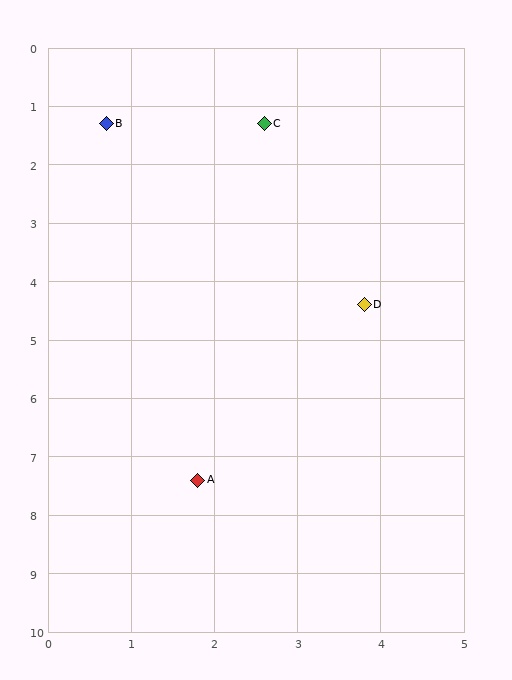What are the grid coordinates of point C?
Point C is at approximately (2.6, 1.3).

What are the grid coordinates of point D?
Point D is at approximately (3.8, 4.4).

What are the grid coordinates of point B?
Point B is at approximately (0.7, 1.3).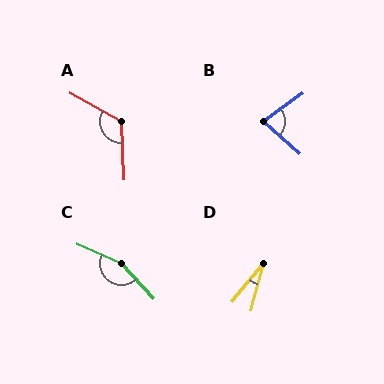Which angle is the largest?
C, at approximately 156 degrees.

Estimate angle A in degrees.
Approximately 121 degrees.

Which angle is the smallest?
D, at approximately 24 degrees.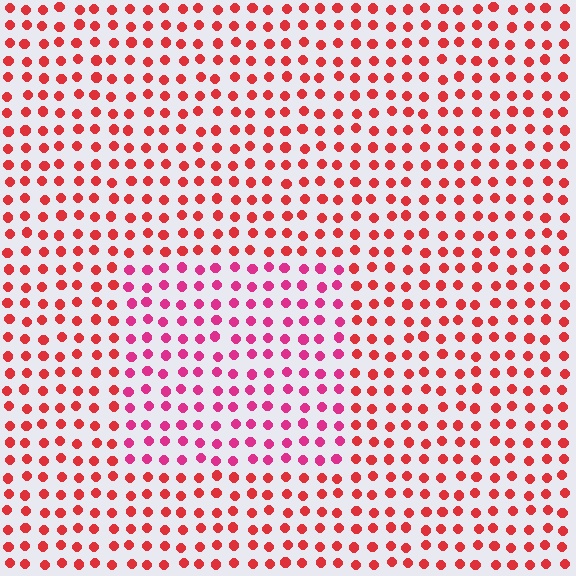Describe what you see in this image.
The image is filled with small red elements in a uniform arrangement. A rectangle-shaped region is visible where the elements are tinted to a slightly different hue, forming a subtle color boundary.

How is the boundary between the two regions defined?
The boundary is defined purely by a slight shift in hue (about 30 degrees). Spacing, size, and orientation are identical on both sides.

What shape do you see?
I see a rectangle.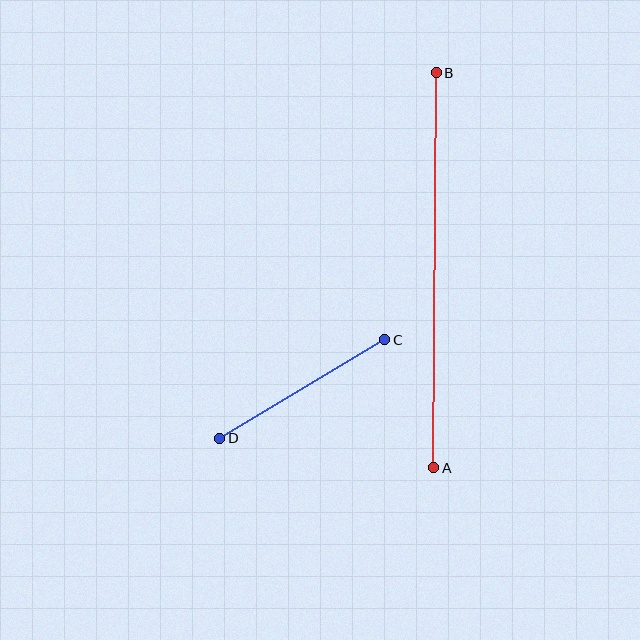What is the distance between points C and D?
The distance is approximately 192 pixels.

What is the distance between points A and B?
The distance is approximately 395 pixels.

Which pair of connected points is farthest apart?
Points A and B are farthest apart.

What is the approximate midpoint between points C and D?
The midpoint is at approximately (302, 389) pixels.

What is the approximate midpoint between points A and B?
The midpoint is at approximately (435, 270) pixels.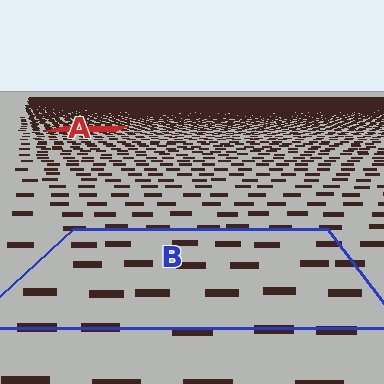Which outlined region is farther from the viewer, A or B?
Region A is farther from the viewer — the texture elements inside it appear smaller and more densely packed.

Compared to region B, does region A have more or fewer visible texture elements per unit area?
Region A has more texture elements per unit area — they are packed more densely because it is farther away.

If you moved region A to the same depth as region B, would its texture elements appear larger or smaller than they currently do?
They would appear larger. At a closer depth, the same texture elements are projected at a bigger on-screen size.